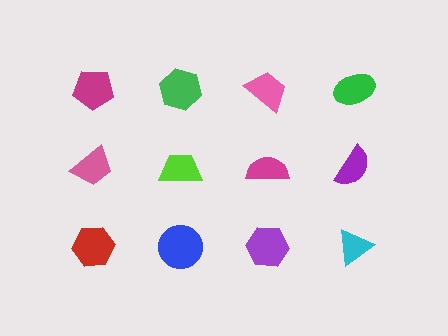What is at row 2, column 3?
A magenta semicircle.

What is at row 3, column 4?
A cyan triangle.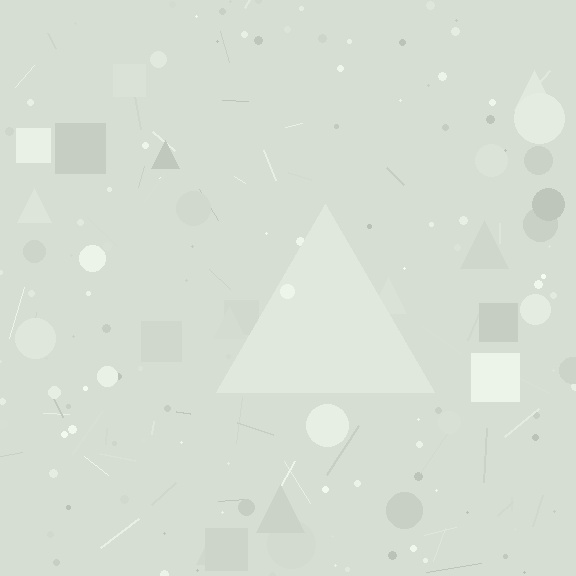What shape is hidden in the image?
A triangle is hidden in the image.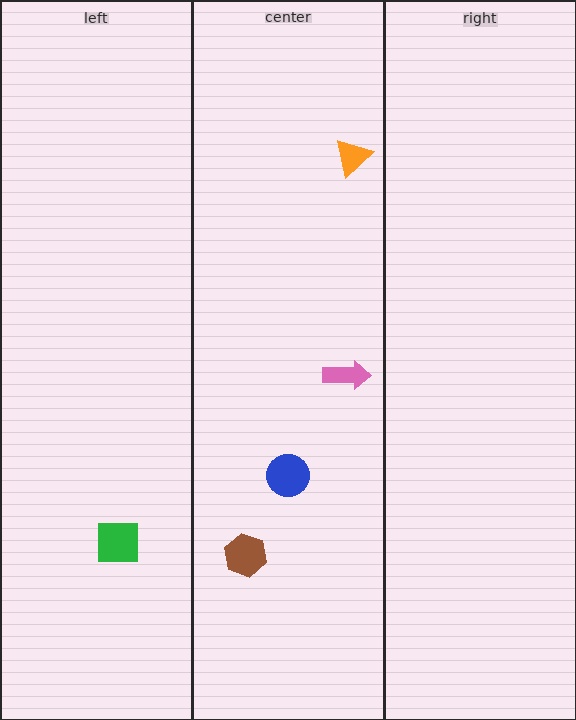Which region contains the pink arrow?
The center region.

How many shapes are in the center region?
4.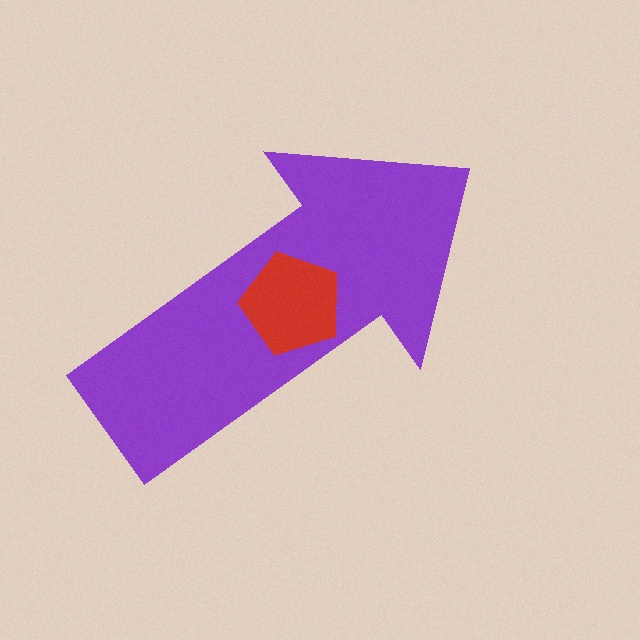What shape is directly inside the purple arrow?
The red pentagon.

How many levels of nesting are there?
2.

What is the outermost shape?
The purple arrow.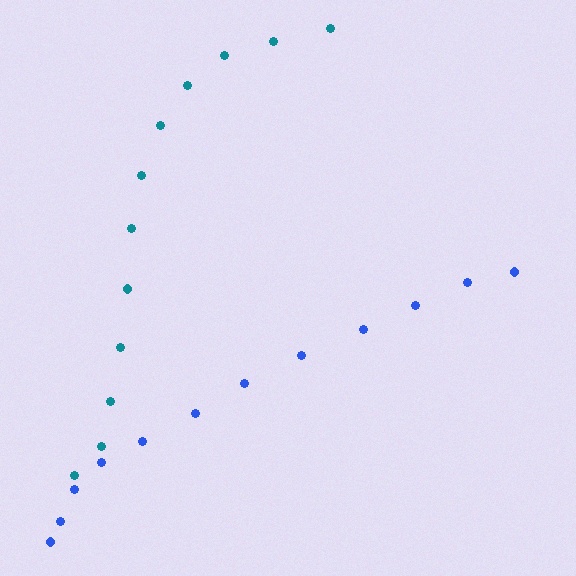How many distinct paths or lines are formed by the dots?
There are 2 distinct paths.